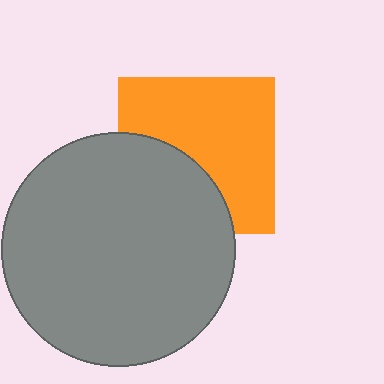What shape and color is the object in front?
The object in front is a gray circle.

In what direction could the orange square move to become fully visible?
The orange square could move up. That would shift it out from behind the gray circle entirely.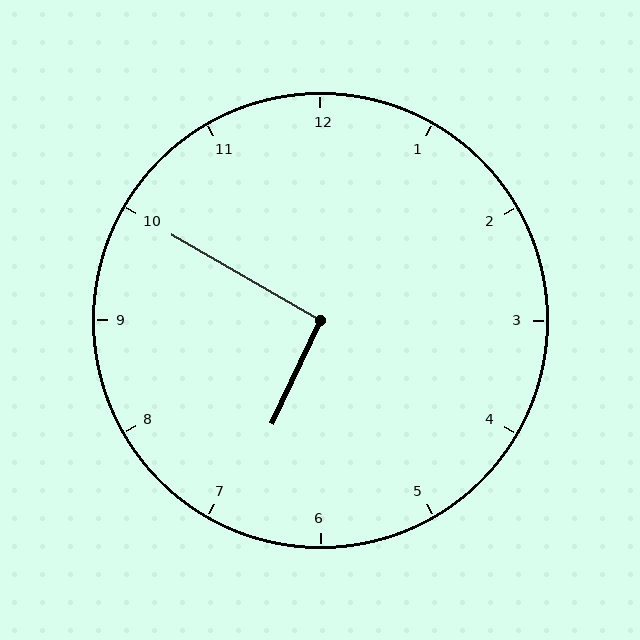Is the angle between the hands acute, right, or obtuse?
It is right.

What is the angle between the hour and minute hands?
Approximately 95 degrees.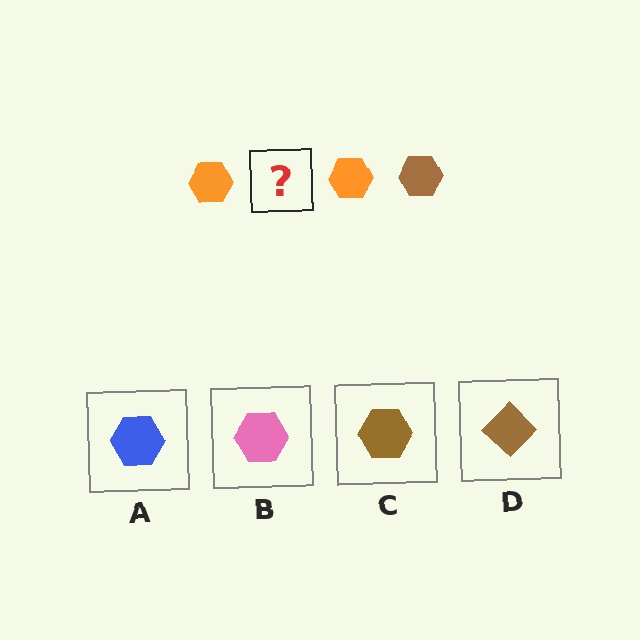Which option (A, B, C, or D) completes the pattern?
C.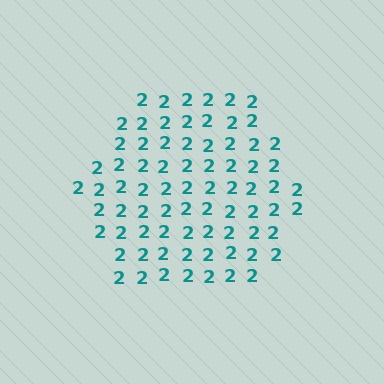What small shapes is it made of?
It is made of small digit 2's.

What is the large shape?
The large shape is a hexagon.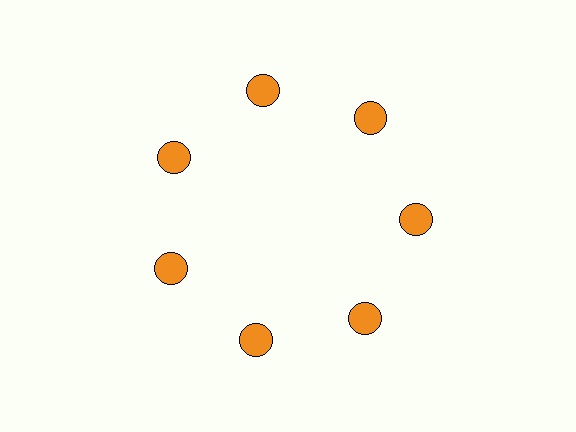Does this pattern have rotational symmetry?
Yes, this pattern has 7-fold rotational symmetry. It looks the same after rotating 51 degrees around the center.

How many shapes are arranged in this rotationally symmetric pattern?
There are 7 shapes, arranged in 7 groups of 1.